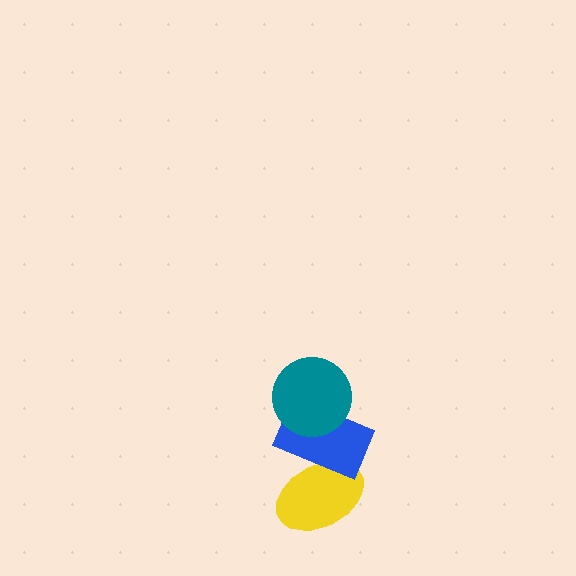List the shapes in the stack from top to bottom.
From top to bottom: the teal circle, the blue rectangle, the yellow ellipse.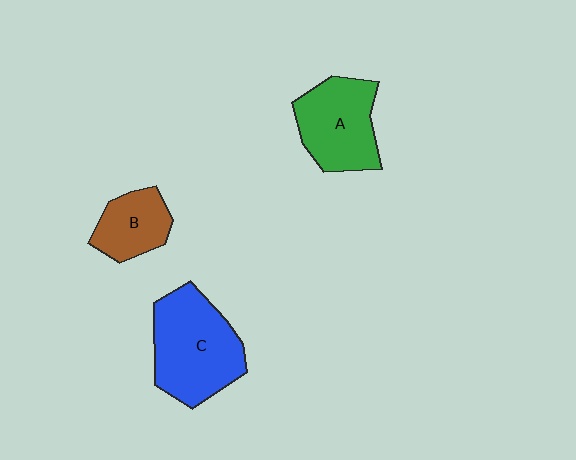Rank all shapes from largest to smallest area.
From largest to smallest: C (blue), A (green), B (brown).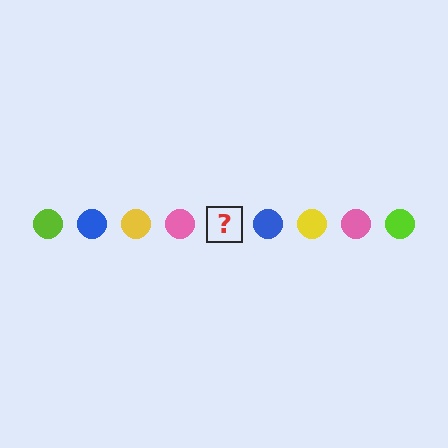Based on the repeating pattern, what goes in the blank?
The blank should be a lime circle.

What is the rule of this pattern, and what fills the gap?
The rule is that the pattern cycles through lime, blue, yellow, pink circles. The gap should be filled with a lime circle.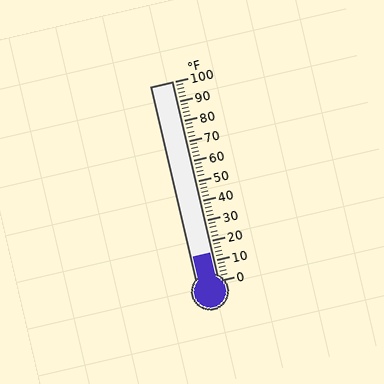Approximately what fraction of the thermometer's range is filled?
The thermometer is filled to approximately 15% of its range.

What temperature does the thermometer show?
The thermometer shows approximately 14°F.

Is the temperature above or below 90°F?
The temperature is below 90°F.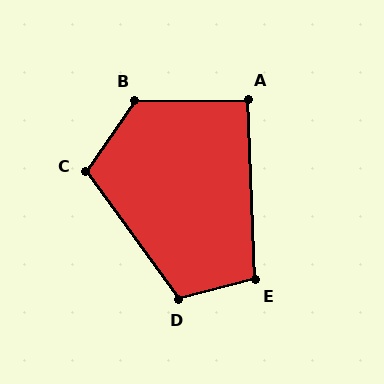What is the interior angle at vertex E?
Approximately 102 degrees (obtuse).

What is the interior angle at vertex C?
Approximately 109 degrees (obtuse).